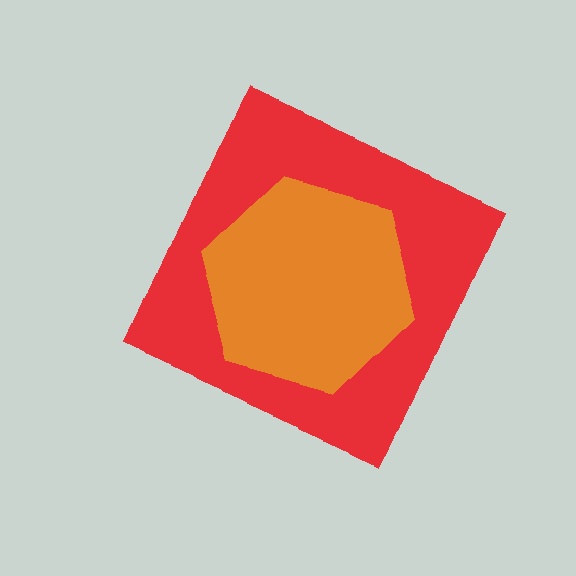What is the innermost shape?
The orange hexagon.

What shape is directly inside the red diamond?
The orange hexagon.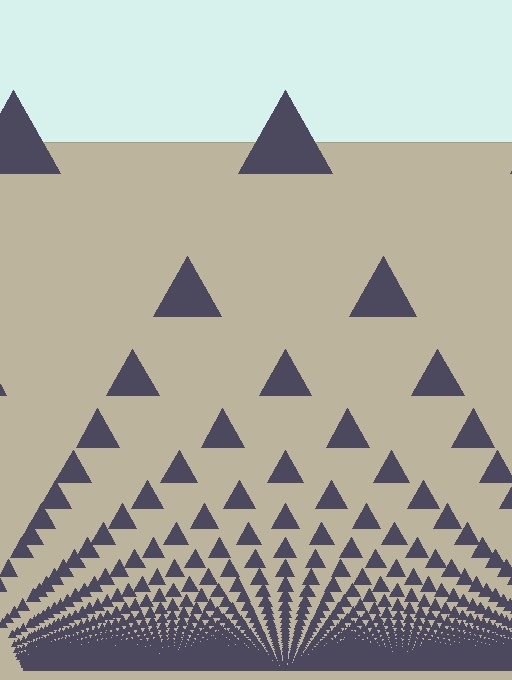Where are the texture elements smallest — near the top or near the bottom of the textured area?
Near the bottom.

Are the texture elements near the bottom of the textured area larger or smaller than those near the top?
Smaller. The gradient is inverted — elements near the bottom are smaller and denser.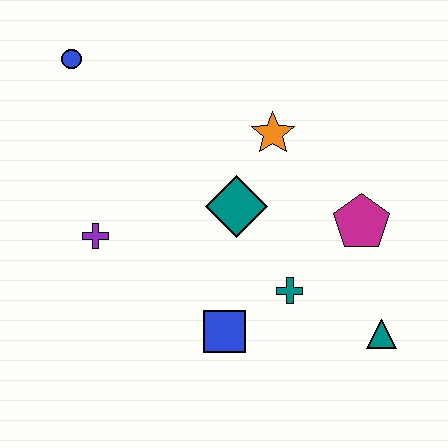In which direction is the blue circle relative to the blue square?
The blue circle is above the blue square.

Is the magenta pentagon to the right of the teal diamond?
Yes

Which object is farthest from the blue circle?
The teal triangle is farthest from the blue circle.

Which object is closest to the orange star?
The teal diamond is closest to the orange star.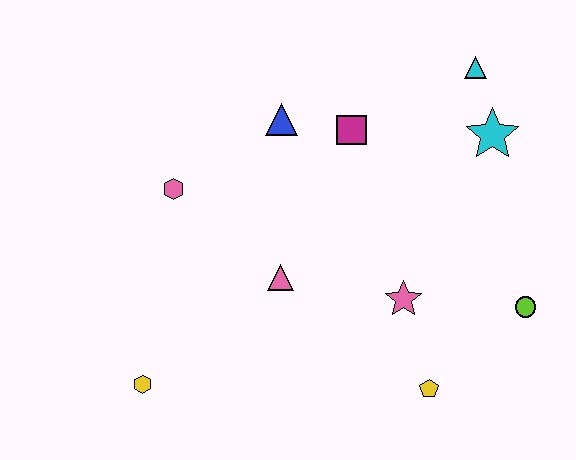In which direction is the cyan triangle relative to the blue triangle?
The cyan triangle is to the right of the blue triangle.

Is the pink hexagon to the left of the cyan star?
Yes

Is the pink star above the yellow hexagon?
Yes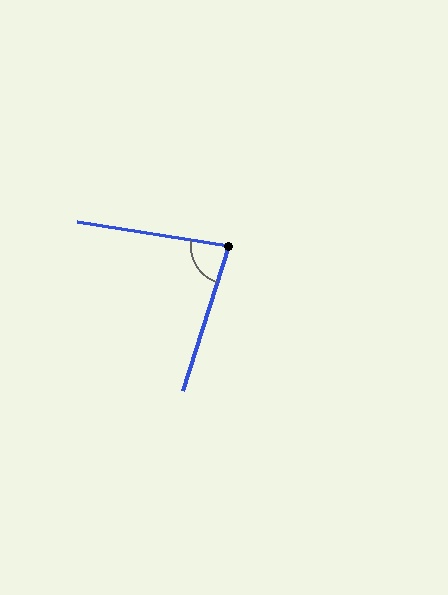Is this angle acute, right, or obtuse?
It is acute.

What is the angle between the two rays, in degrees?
Approximately 81 degrees.